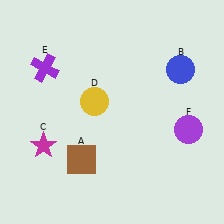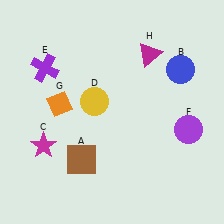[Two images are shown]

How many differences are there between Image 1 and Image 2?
There are 2 differences between the two images.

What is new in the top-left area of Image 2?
An orange diamond (G) was added in the top-left area of Image 2.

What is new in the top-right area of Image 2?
A magenta triangle (H) was added in the top-right area of Image 2.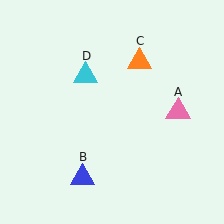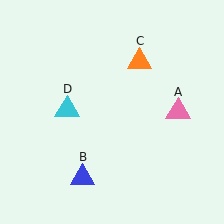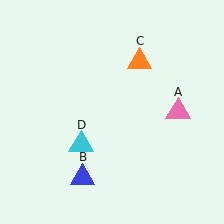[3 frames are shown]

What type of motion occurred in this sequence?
The cyan triangle (object D) rotated counterclockwise around the center of the scene.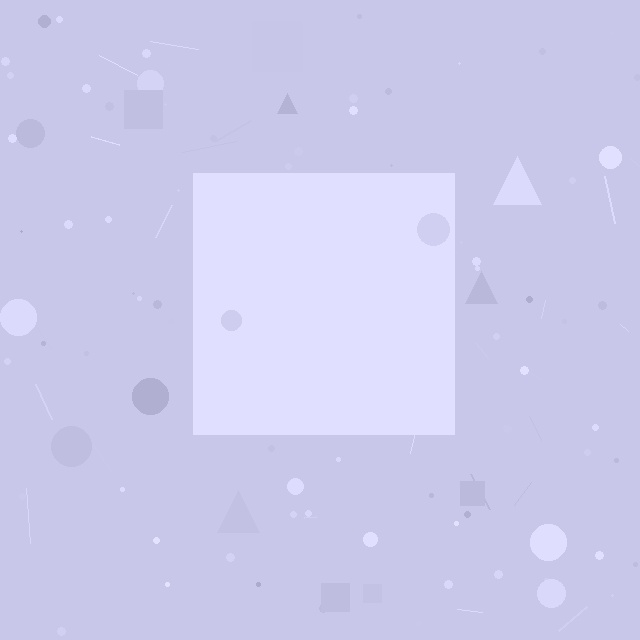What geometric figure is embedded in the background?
A square is embedded in the background.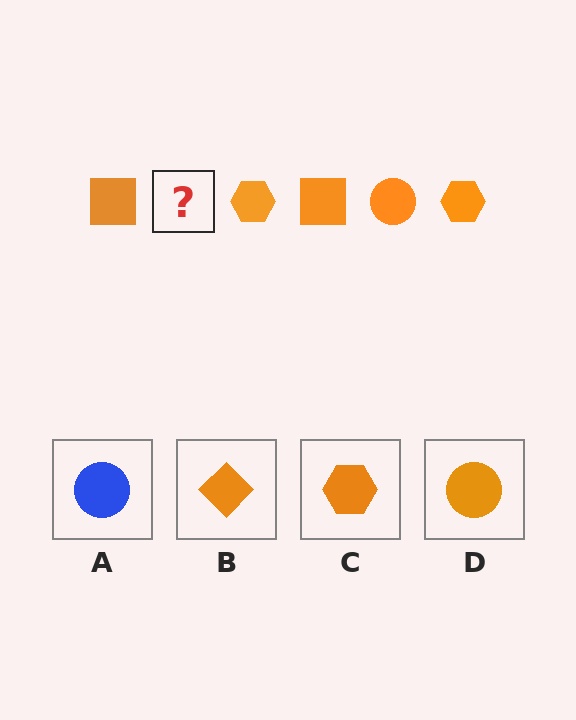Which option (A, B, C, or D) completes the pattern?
D.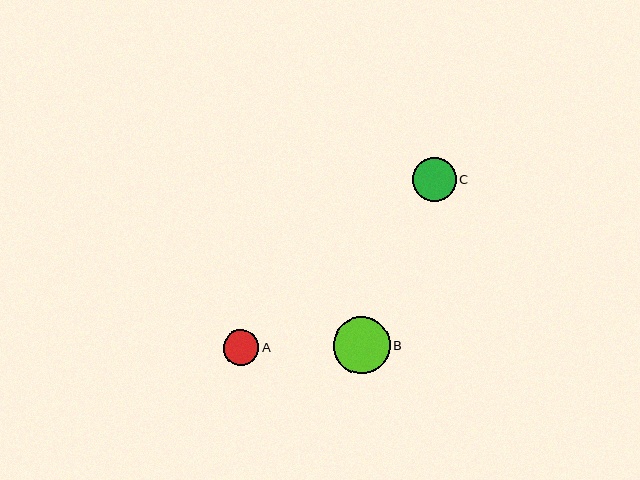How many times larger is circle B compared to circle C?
Circle B is approximately 1.3 times the size of circle C.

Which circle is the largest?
Circle B is the largest with a size of approximately 57 pixels.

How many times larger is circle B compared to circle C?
Circle B is approximately 1.3 times the size of circle C.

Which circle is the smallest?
Circle A is the smallest with a size of approximately 36 pixels.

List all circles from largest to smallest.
From largest to smallest: B, C, A.